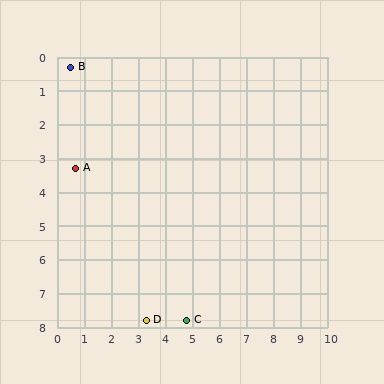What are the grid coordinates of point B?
Point B is at approximately (0.5, 0.3).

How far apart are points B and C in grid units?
Points B and C are about 8.6 grid units apart.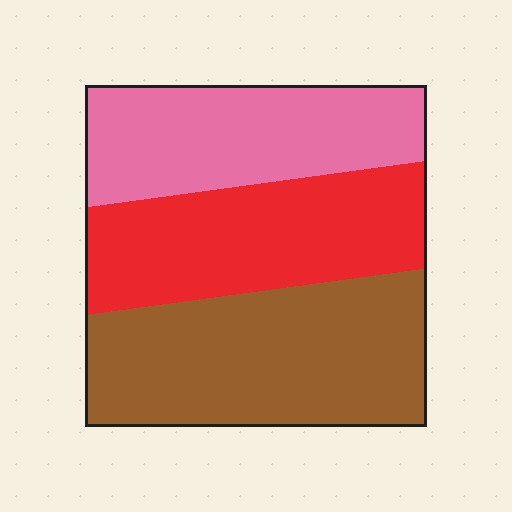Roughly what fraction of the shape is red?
Red takes up about one third (1/3) of the shape.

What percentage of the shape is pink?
Pink takes up between a sixth and a third of the shape.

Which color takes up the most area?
Brown, at roughly 40%.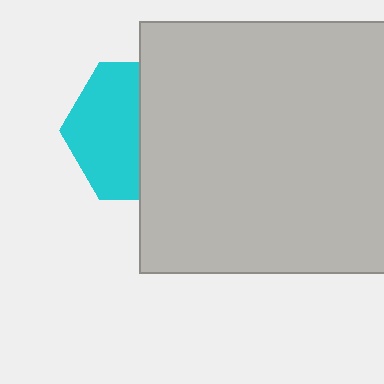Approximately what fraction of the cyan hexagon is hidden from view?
Roughly 50% of the cyan hexagon is hidden behind the light gray square.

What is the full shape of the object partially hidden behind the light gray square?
The partially hidden object is a cyan hexagon.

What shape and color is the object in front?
The object in front is a light gray square.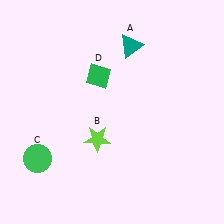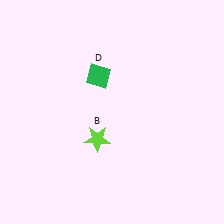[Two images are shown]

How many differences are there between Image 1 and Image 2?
There are 2 differences between the two images.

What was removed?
The green circle (C), the teal triangle (A) were removed in Image 2.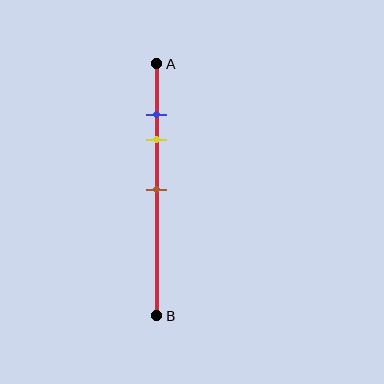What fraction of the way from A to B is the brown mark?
The brown mark is approximately 50% (0.5) of the way from A to B.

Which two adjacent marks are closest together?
The blue and yellow marks are the closest adjacent pair.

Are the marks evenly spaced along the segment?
No, the marks are not evenly spaced.